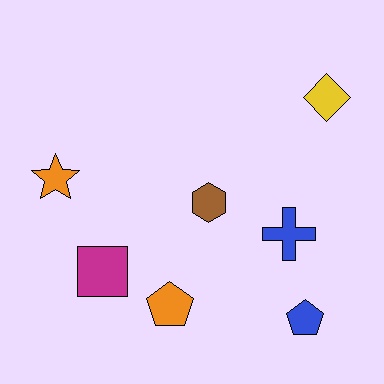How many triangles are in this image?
There are no triangles.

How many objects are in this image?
There are 7 objects.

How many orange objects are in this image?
There are 2 orange objects.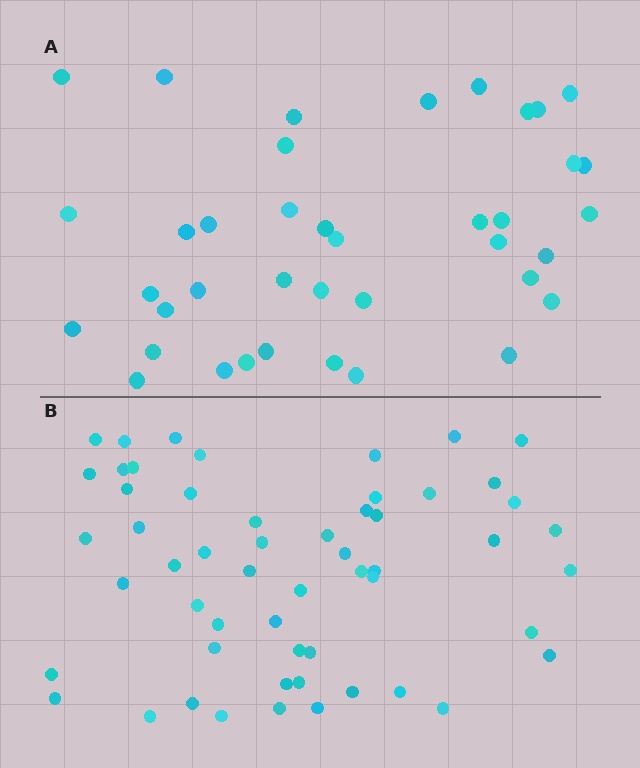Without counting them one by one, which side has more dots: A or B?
Region B (the bottom region) has more dots.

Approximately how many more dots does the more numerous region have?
Region B has approximately 15 more dots than region A.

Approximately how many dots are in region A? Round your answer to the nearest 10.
About 40 dots. (The exact count is 39, which rounds to 40.)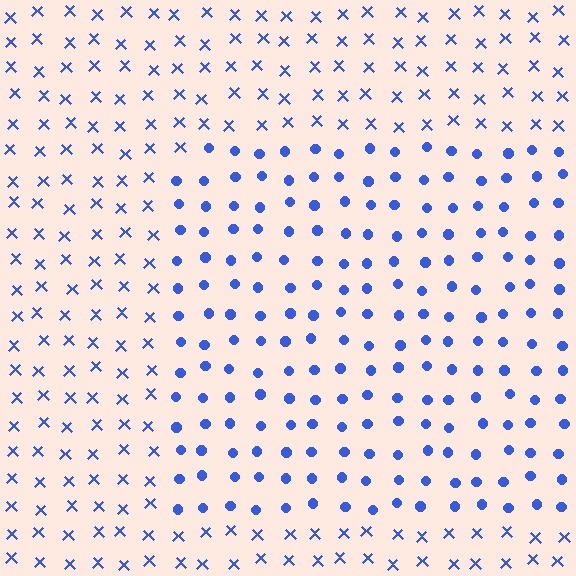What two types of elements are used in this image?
The image uses circles inside the rectangle region and X marks outside it.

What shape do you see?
I see a rectangle.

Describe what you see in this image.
The image is filled with small blue elements arranged in a uniform grid. A rectangle-shaped region contains circles, while the surrounding area contains X marks. The boundary is defined purely by the change in element shape.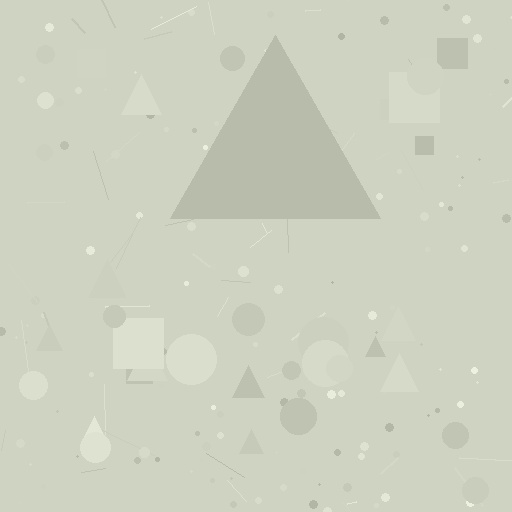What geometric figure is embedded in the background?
A triangle is embedded in the background.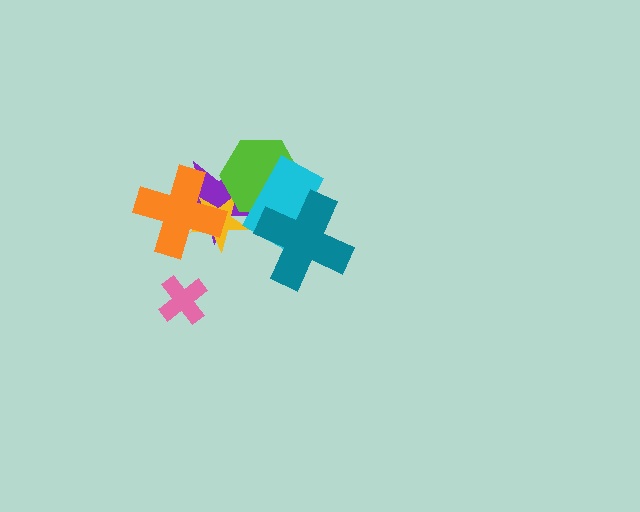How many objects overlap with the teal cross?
2 objects overlap with the teal cross.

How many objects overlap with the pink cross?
0 objects overlap with the pink cross.